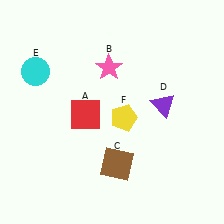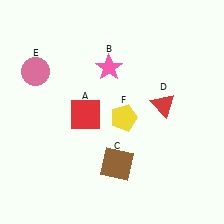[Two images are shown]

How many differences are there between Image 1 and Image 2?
There are 2 differences between the two images.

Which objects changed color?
D changed from purple to red. E changed from cyan to pink.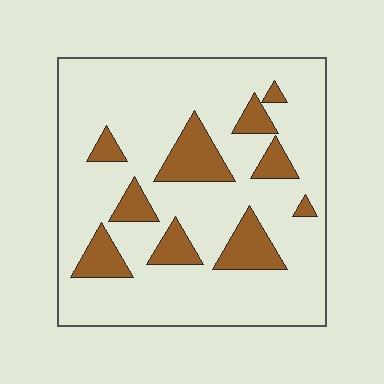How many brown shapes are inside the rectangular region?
10.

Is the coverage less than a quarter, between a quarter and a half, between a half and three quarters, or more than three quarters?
Less than a quarter.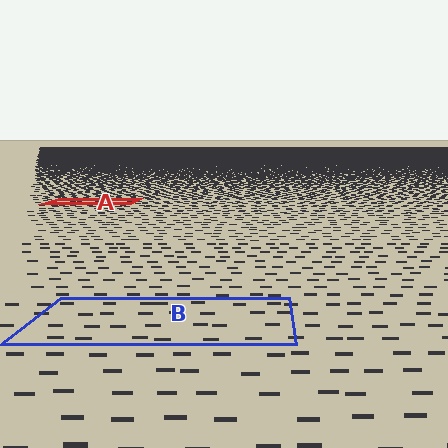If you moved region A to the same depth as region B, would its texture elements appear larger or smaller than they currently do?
They would appear larger. At a closer depth, the same texture elements are projected at a bigger on-screen size.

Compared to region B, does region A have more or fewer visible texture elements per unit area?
Region A has more texture elements per unit area — they are packed more densely because it is farther away.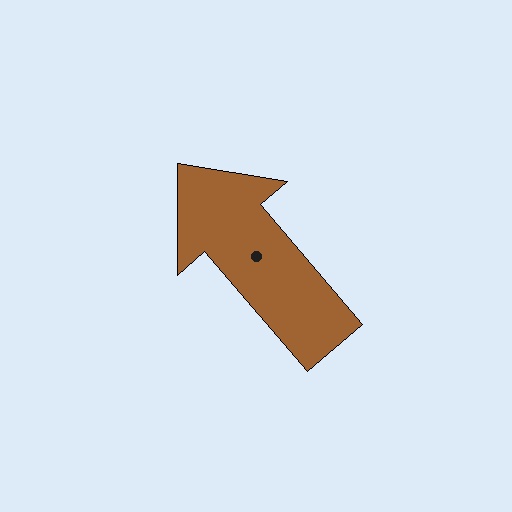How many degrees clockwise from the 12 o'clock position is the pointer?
Approximately 319 degrees.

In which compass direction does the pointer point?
Northwest.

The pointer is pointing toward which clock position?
Roughly 11 o'clock.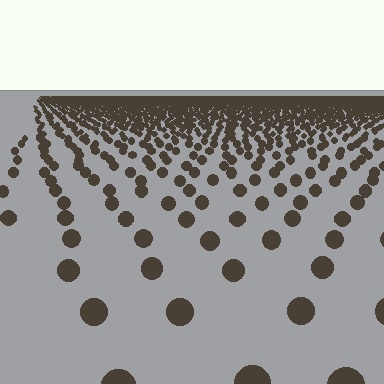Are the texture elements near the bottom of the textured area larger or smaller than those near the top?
Larger. Near the bottom, elements are closer to the viewer and appear at a bigger on-screen size.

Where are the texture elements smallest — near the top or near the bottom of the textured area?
Near the top.